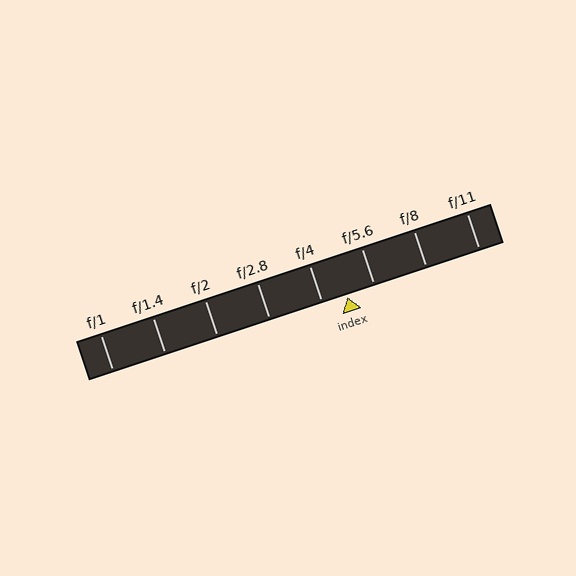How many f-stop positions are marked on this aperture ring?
There are 8 f-stop positions marked.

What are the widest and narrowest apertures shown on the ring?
The widest aperture shown is f/1 and the narrowest is f/11.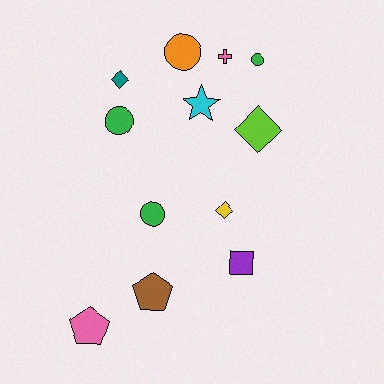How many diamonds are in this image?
There are 3 diamonds.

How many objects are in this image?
There are 12 objects.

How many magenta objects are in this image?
There are no magenta objects.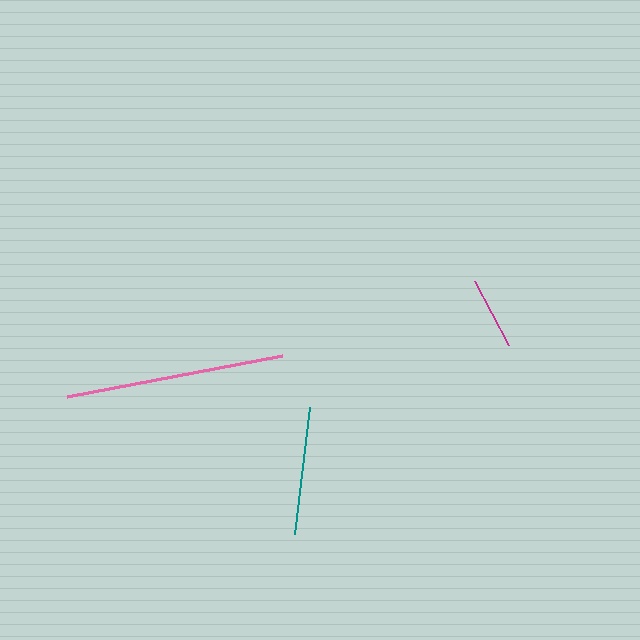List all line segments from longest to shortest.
From longest to shortest: pink, teal, magenta.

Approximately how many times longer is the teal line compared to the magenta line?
The teal line is approximately 1.8 times the length of the magenta line.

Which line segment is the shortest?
The magenta line is the shortest at approximately 72 pixels.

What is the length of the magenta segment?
The magenta segment is approximately 72 pixels long.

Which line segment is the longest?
The pink line is the longest at approximately 219 pixels.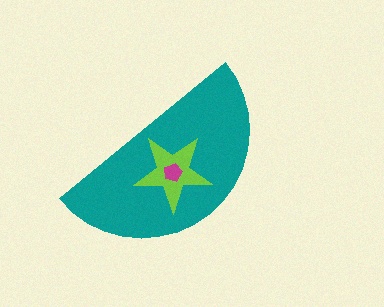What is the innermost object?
The magenta pentagon.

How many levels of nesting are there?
3.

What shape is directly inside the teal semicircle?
The lime star.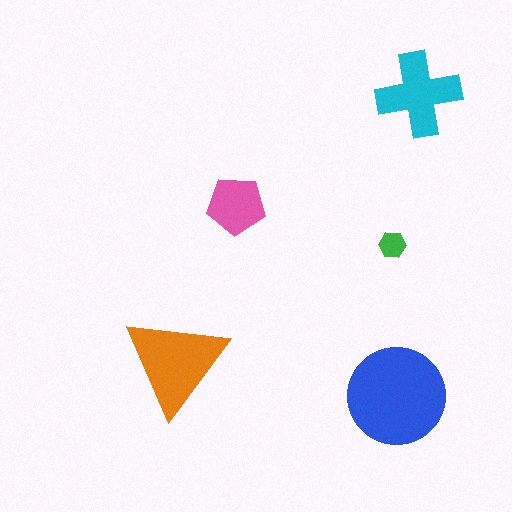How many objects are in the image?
There are 5 objects in the image.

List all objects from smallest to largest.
The green hexagon, the pink pentagon, the cyan cross, the orange triangle, the blue circle.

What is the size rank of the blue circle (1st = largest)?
1st.